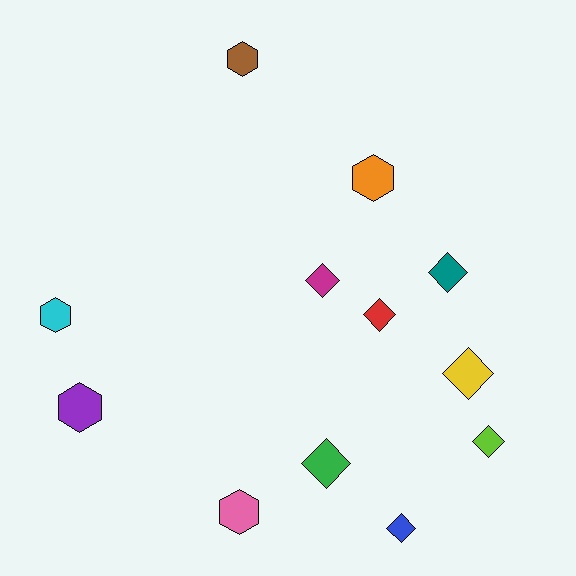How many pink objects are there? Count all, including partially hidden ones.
There is 1 pink object.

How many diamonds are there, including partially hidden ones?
There are 7 diamonds.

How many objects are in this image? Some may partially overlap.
There are 12 objects.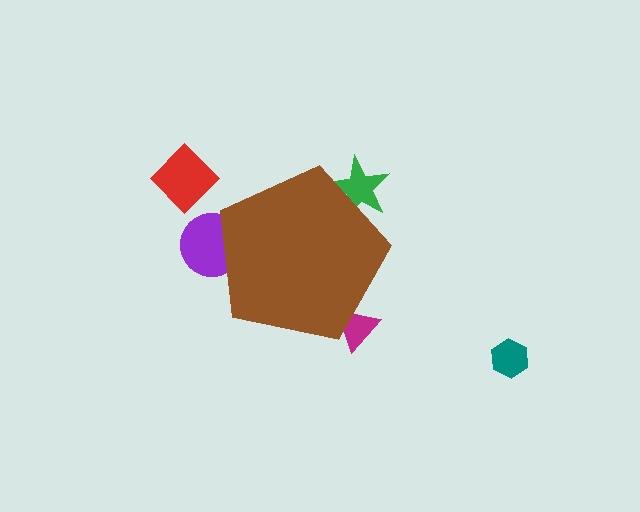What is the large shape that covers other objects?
A brown pentagon.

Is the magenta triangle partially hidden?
Yes, the magenta triangle is partially hidden behind the brown pentagon.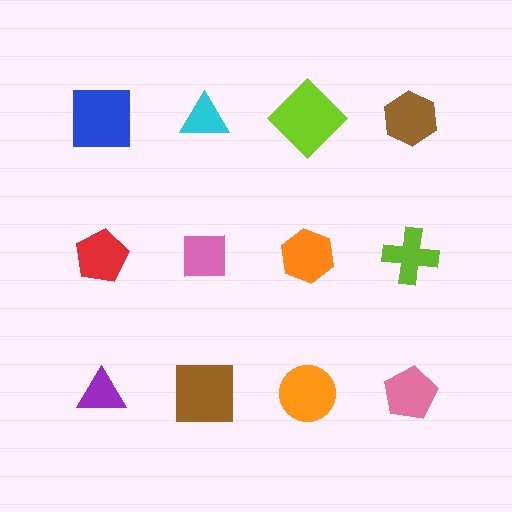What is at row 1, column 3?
A lime diamond.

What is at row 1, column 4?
A brown hexagon.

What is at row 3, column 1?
A purple triangle.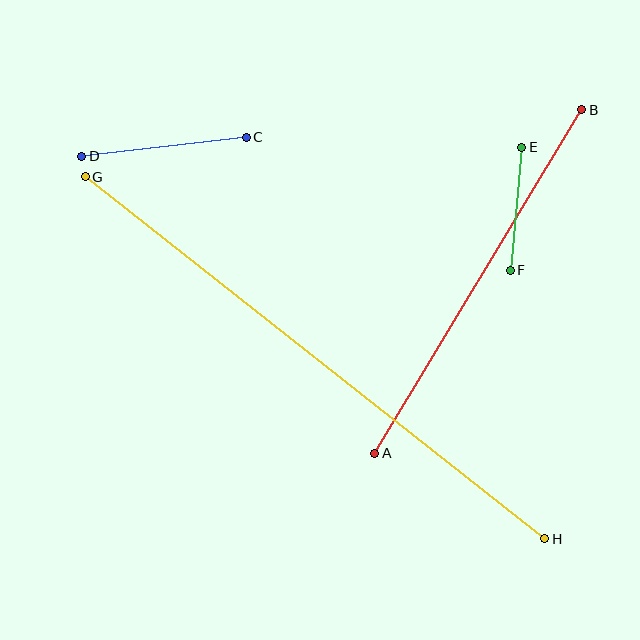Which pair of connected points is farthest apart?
Points G and H are farthest apart.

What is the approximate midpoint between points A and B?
The midpoint is at approximately (478, 282) pixels.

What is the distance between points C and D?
The distance is approximately 165 pixels.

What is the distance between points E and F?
The distance is approximately 123 pixels.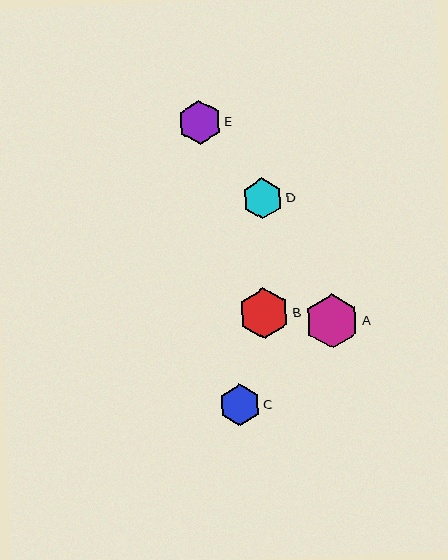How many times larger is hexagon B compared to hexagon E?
Hexagon B is approximately 1.2 times the size of hexagon E.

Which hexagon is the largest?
Hexagon A is the largest with a size of approximately 54 pixels.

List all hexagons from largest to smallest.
From largest to smallest: A, B, E, C, D.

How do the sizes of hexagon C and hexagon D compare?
Hexagon C and hexagon D are approximately the same size.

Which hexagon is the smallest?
Hexagon D is the smallest with a size of approximately 41 pixels.